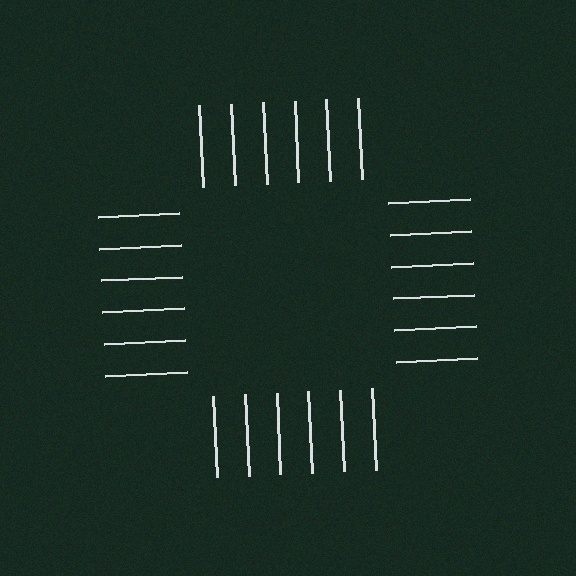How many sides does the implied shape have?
4 sides — the line-ends trace a square.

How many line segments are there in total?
24 — 6 along each of the 4 edges.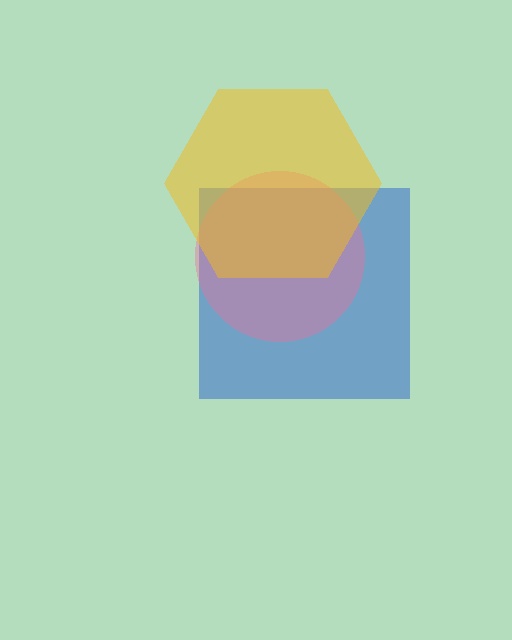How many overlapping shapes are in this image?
There are 3 overlapping shapes in the image.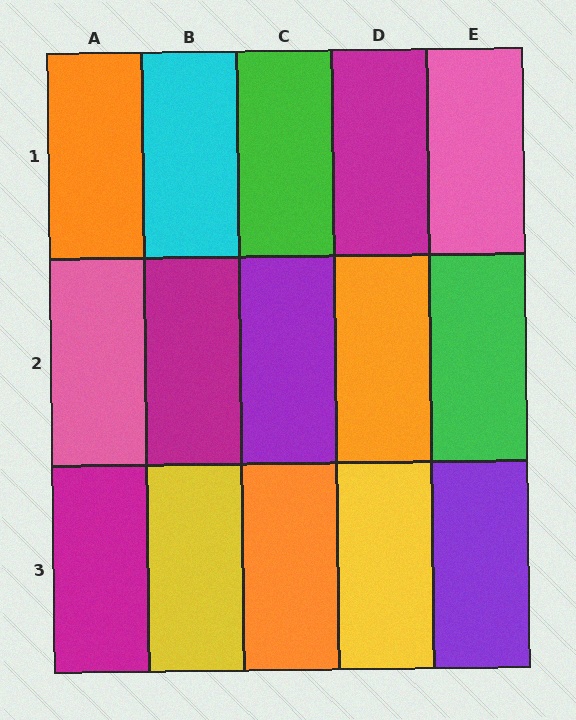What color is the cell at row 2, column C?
Purple.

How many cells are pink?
2 cells are pink.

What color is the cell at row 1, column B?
Cyan.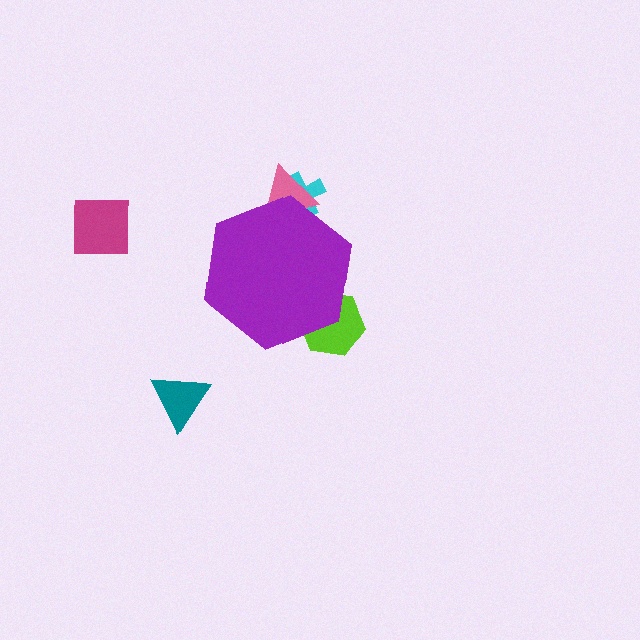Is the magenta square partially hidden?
No, the magenta square is fully visible.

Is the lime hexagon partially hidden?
Yes, the lime hexagon is partially hidden behind the purple hexagon.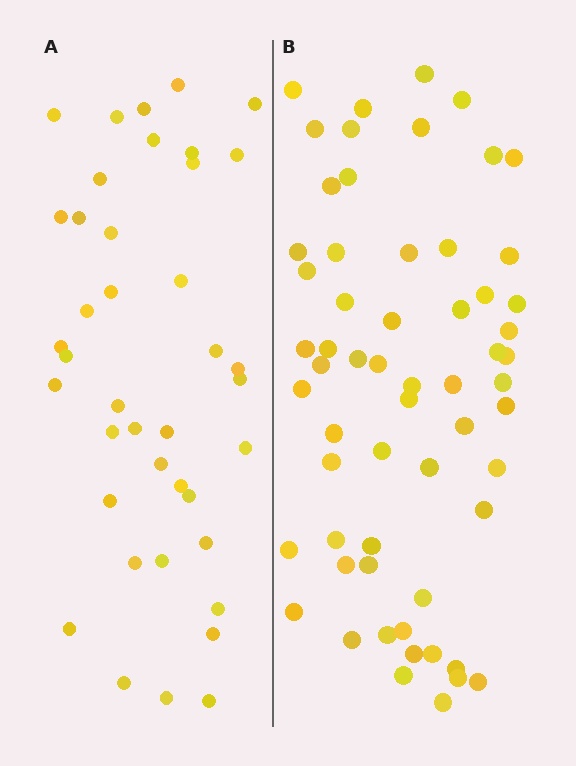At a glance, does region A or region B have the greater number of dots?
Region B (the right region) has more dots.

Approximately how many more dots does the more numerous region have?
Region B has approximately 20 more dots than region A.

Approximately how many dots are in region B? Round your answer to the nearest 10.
About 60 dots.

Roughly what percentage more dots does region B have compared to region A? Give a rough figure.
About 50% more.